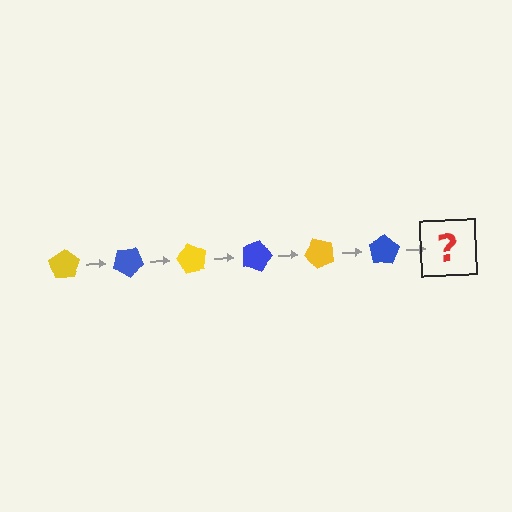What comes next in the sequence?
The next element should be a yellow pentagon, rotated 180 degrees from the start.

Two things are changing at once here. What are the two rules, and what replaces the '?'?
The two rules are that it rotates 30 degrees each step and the color cycles through yellow and blue. The '?' should be a yellow pentagon, rotated 180 degrees from the start.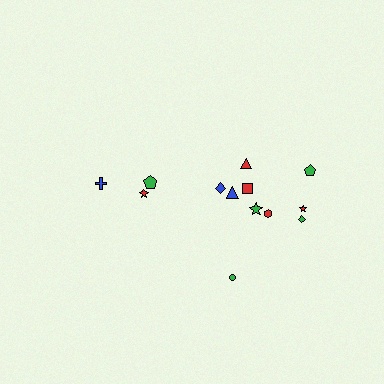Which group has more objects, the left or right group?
The right group.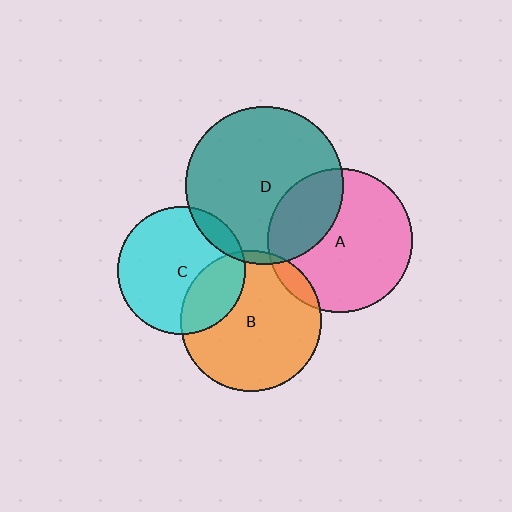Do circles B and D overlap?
Yes.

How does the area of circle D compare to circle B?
Approximately 1.3 times.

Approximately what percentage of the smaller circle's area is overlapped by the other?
Approximately 5%.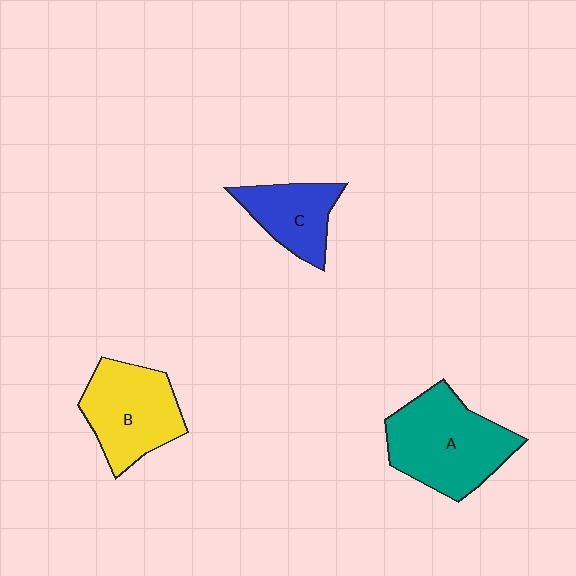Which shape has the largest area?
Shape A (teal).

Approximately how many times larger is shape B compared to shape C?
Approximately 1.4 times.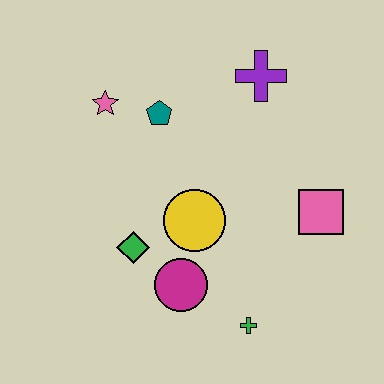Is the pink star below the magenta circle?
No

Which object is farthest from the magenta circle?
The purple cross is farthest from the magenta circle.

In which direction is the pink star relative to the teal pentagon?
The pink star is to the left of the teal pentagon.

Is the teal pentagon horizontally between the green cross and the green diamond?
Yes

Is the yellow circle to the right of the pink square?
No